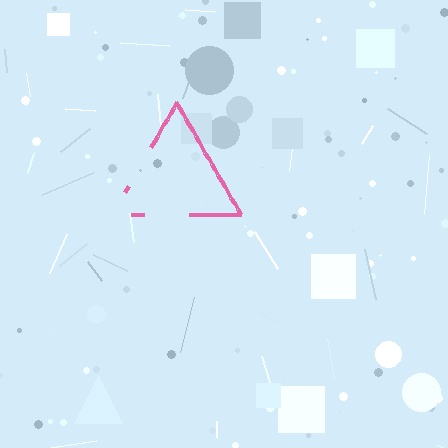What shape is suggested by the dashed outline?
The dashed outline suggests a triangle.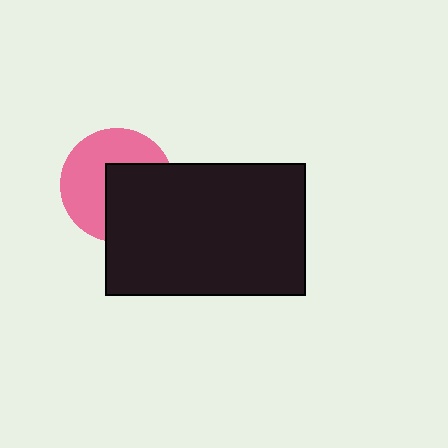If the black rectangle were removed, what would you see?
You would see the complete pink circle.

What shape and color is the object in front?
The object in front is a black rectangle.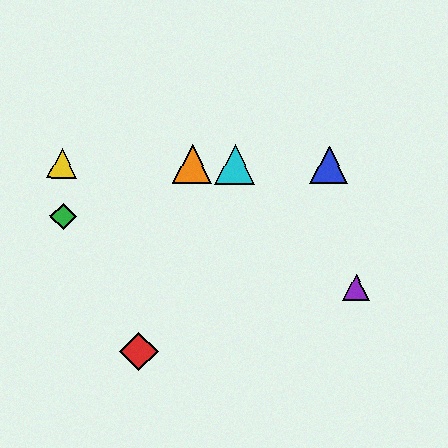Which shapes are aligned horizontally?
The blue triangle, the yellow triangle, the orange triangle, the cyan triangle are aligned horizontally.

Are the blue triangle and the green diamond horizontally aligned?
No, the blue triangle is at y≈165 and the green diamond is at y≈216.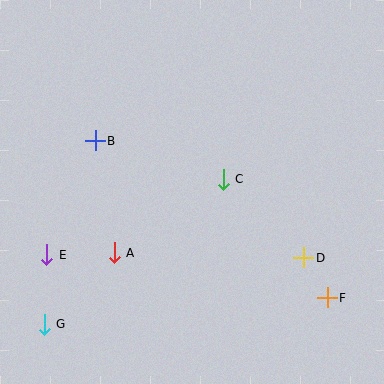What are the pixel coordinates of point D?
Point D is at (304, 258).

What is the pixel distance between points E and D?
The distance between E and D is 257 pixels.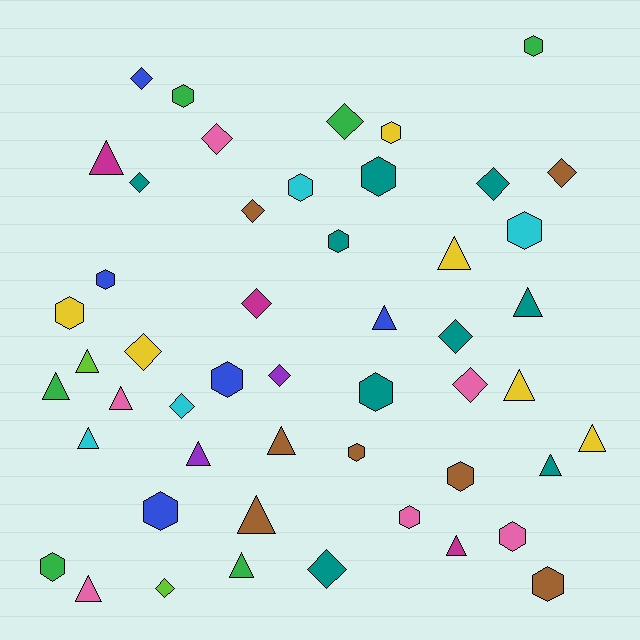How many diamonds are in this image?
There are 15 diamonds.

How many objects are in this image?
There are 50 objects.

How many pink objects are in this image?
There are 6 pink objects.